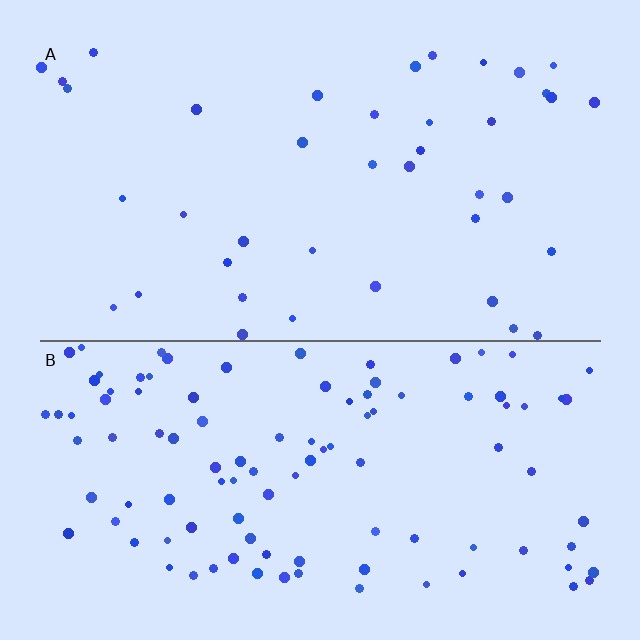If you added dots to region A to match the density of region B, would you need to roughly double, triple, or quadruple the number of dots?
Approximately triple.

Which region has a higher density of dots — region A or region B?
B (the bottom).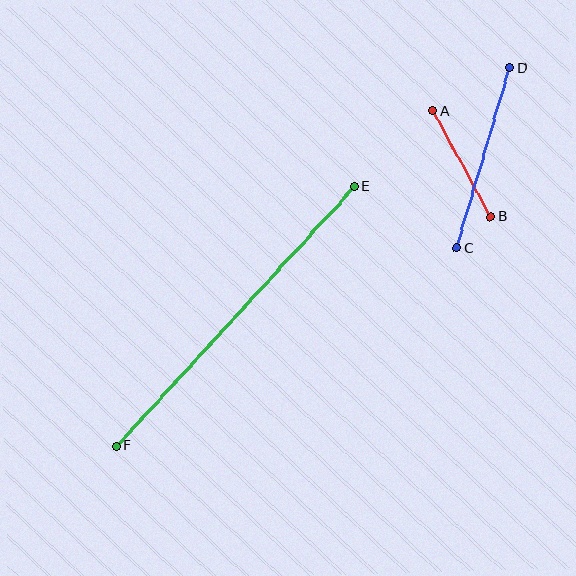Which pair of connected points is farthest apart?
Points E and F are farthest apart.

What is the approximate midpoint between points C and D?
The midpoint is at approximately (483, 158) pixels.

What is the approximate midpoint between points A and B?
The midpoint is at approximately (462, 164) pixels.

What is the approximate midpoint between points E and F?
The midpoint is at approximately (236, 316) pixels.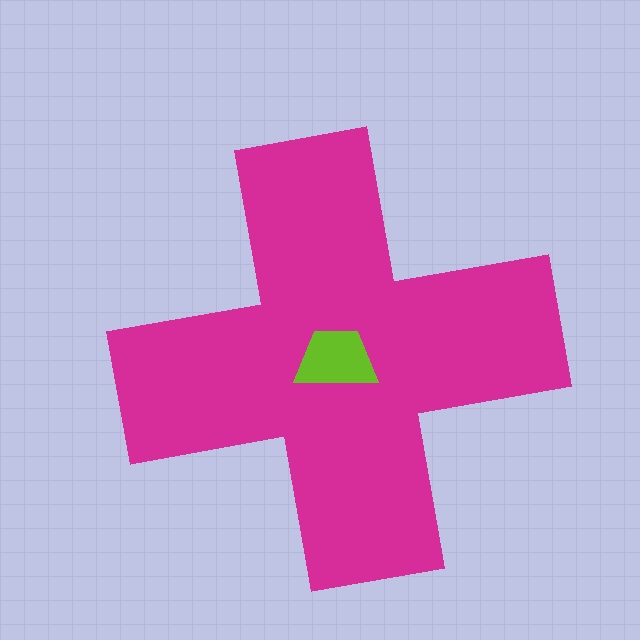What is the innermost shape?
The lime trapezoid.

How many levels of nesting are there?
2.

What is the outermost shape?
The magenta cross.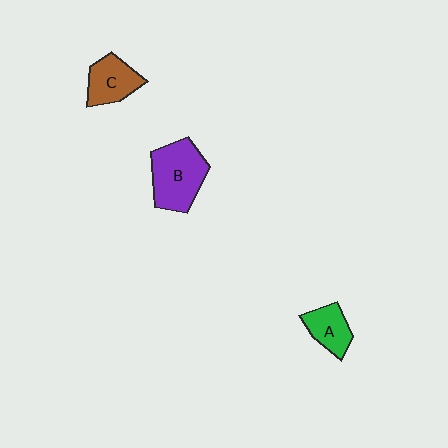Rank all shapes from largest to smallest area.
From largest to smallest: B (purple), C (brown), A (green).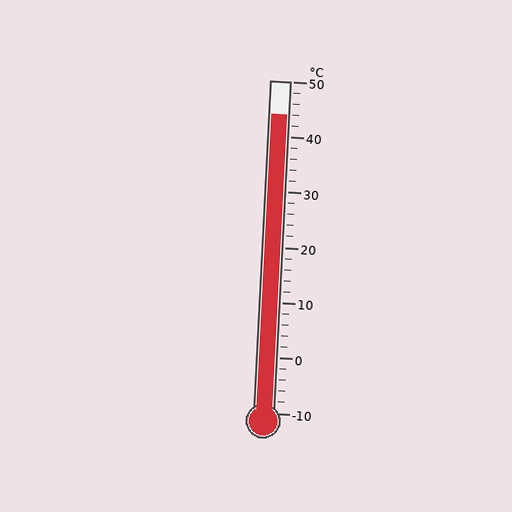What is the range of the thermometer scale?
The thermometer scale ranges from -10°C to 50°C.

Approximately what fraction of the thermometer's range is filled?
The thermometer is filled to approximately 90% of its range.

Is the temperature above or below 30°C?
The temperature is above 30°C.